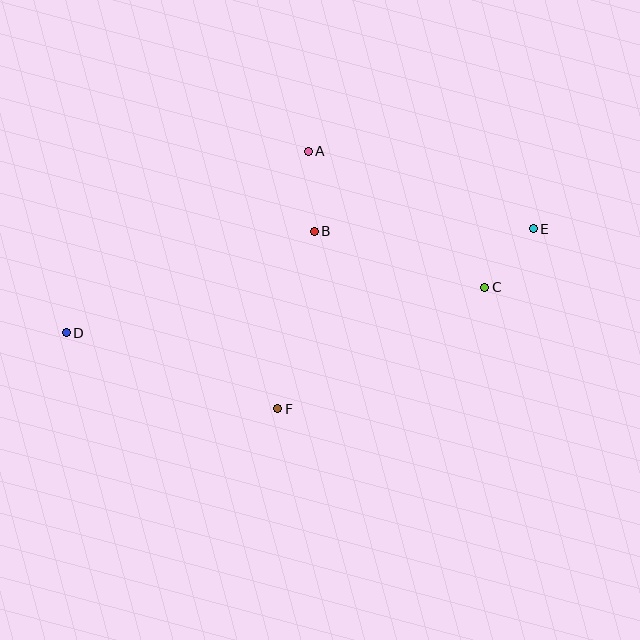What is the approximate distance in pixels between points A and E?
The distance between A and E is approximately 238 pixels.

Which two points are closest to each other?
Points C and E are closest to each other.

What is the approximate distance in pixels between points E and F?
The distance between E and F is approximately 312 pixels.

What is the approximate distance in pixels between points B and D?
The distance between B and D is approximately 268 pixels.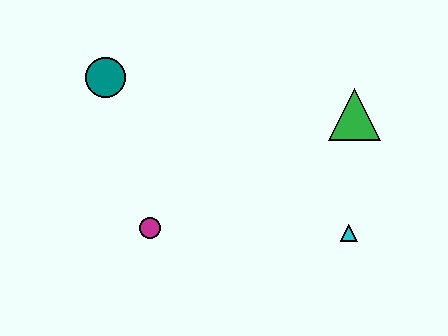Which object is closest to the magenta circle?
The teal circle is closest to the magenta circle.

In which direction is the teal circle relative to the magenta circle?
The teal circle is above the magenta circle.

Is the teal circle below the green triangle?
No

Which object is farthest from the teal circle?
The cyan triangle is farthest from the teal circle.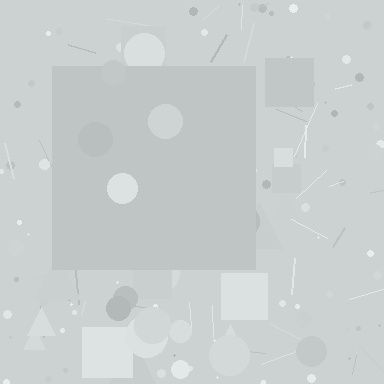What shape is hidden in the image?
A square is hidden in the image.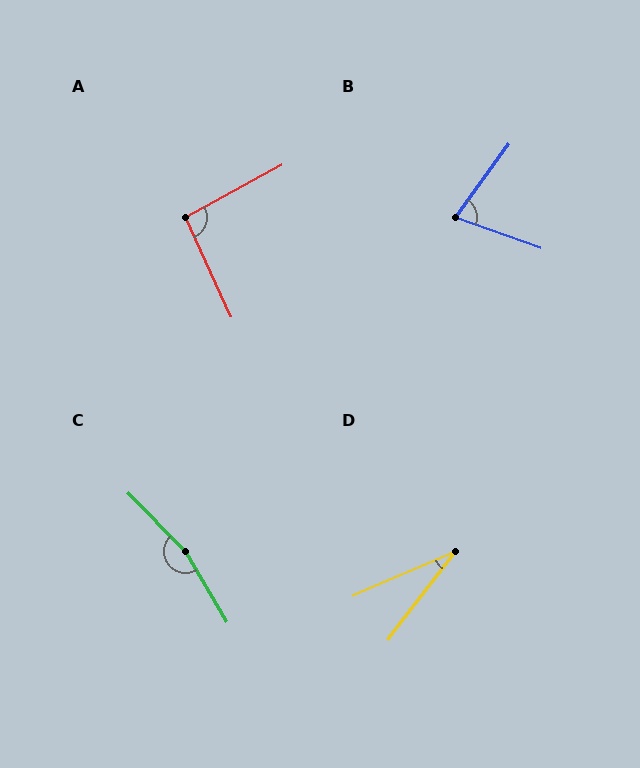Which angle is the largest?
C, at approximately 166 degrees.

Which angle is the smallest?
D, at approximately 29 degrees.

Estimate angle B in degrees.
Approximately 73 degrees.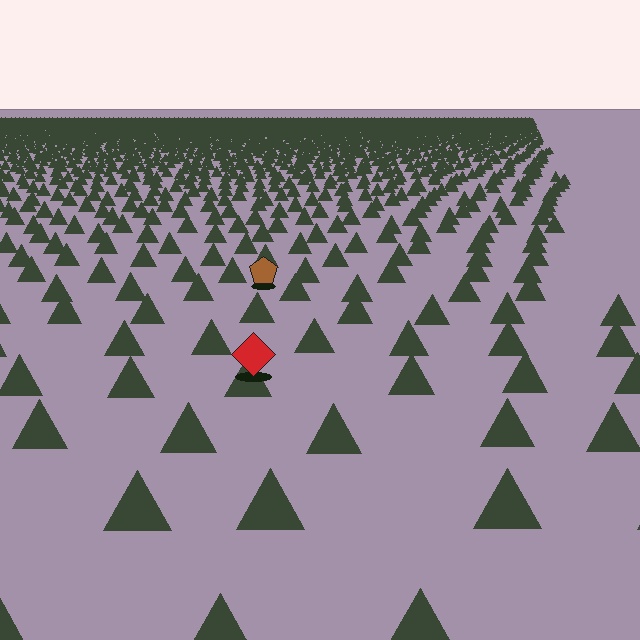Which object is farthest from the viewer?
The brown pentagon is farthest from the viewer. It appears smaller and the ground texture around it is denser.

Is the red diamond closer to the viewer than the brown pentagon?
Yes. The red diamond is closer — you can tell from the texture gradient: the ground texture is coarser near it.